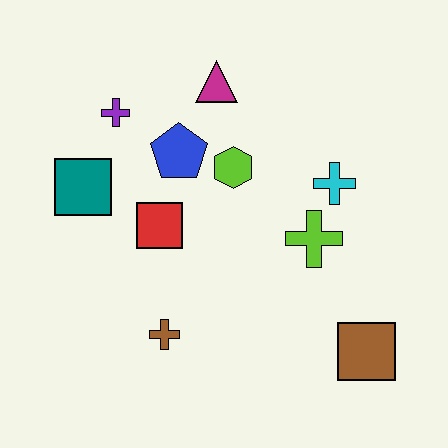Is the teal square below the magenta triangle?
Yes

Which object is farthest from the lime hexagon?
The brown square is farthest from the lime hexagon.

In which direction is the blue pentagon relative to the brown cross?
The blue pentagon is above the brown cross.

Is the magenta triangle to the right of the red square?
Yes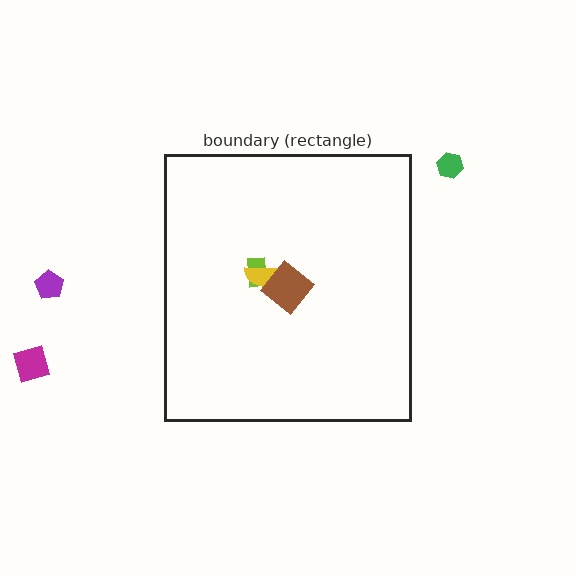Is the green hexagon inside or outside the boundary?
Outside.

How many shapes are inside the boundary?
3 inside, 3 outside.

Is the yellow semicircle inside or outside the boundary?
Inside.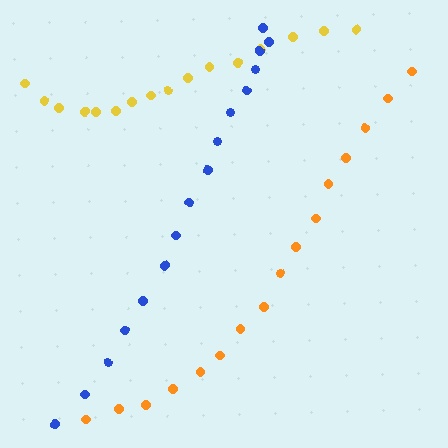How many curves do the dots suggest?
There are 3 distinct paths.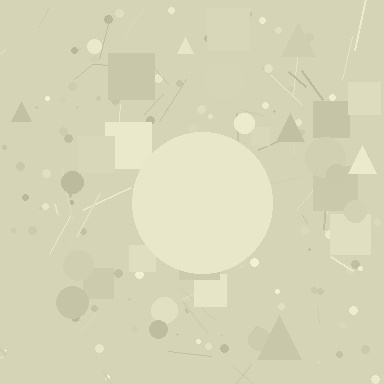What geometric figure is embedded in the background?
A circle is embedded in the background.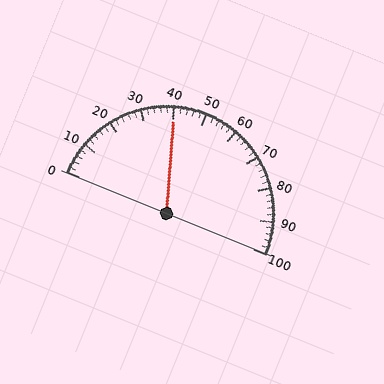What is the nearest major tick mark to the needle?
The nearest major tick mark is 40.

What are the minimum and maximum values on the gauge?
The gauge ranges from 0 to 100.